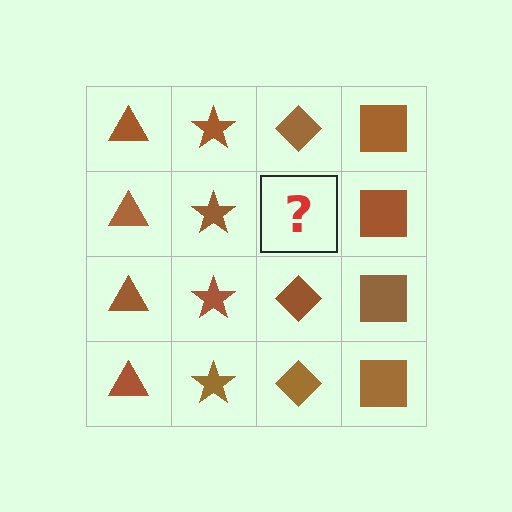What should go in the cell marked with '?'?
The missing cell should contain a brown diamond.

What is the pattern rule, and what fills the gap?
The rule is that each column has a consistent shape. The gap should be filled with a brown diamond.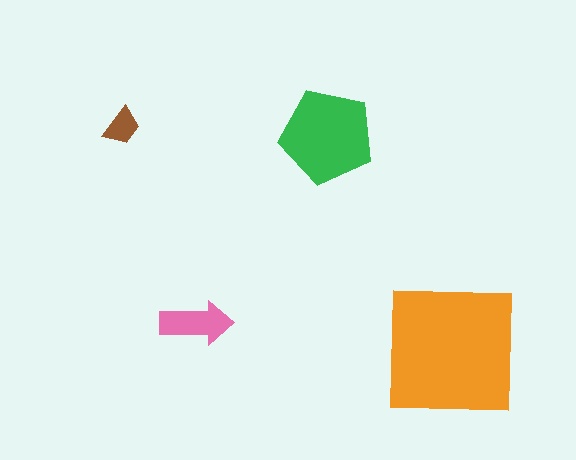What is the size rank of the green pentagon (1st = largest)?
2nd.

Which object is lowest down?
The orange square is bottommost.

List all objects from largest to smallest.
The orange square, the green pentagon, the pink arrow, the brown trapezoid.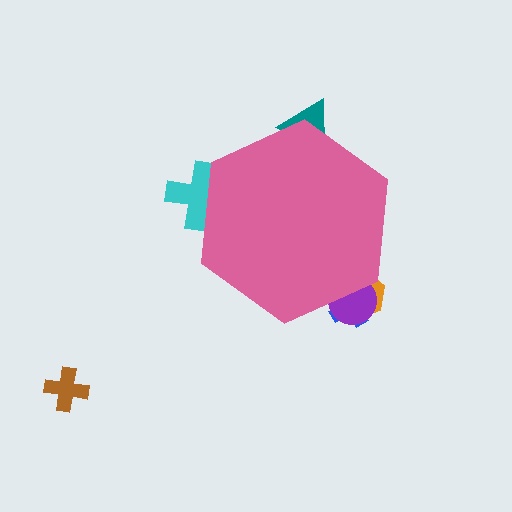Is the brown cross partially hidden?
No, the brown cross is fully visible.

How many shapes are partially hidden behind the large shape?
5 shapes are partially hidden.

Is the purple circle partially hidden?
Yes, the purple circle is partially hidden behind the pink hexagon.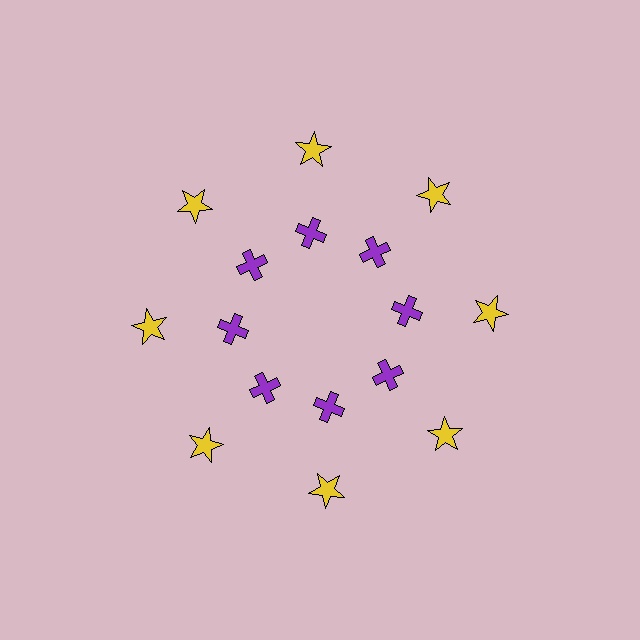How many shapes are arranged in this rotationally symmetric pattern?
There are 16 shapes, arranged in 8 groups of 2.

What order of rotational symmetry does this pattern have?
This pattern has 8-fold rotational symmetry.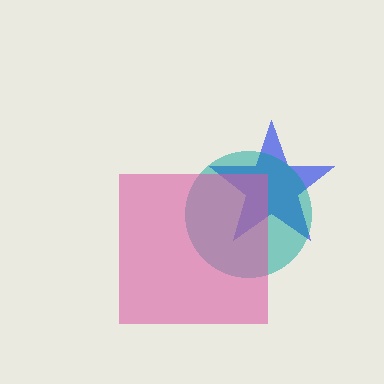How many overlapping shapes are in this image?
There are 3 overlapping shapes in the image.